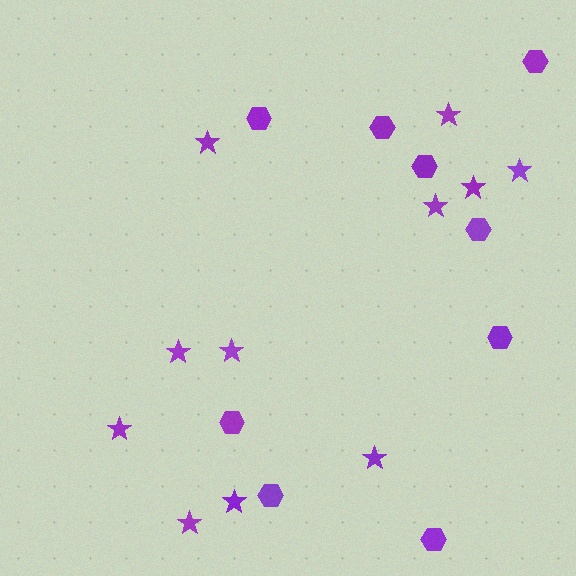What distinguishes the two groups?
There are 2 groups: one group of stars (11) and one group of hexagons (9).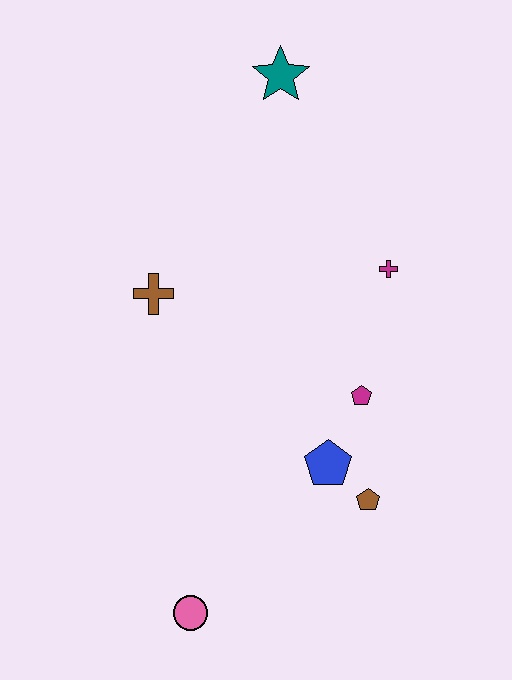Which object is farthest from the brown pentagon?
The teal star is farthest from the brown pentagon.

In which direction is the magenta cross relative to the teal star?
The magenta cross is below the teal star.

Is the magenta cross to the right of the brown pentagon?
Yes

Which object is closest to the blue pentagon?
The brown pentagon is closest to the blue pentagon.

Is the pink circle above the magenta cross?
No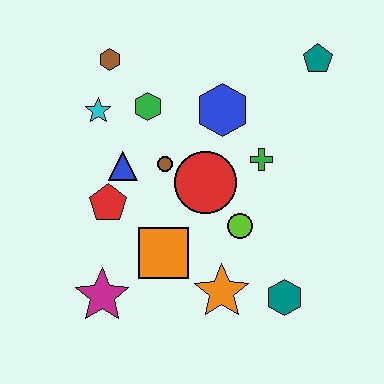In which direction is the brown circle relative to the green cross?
The brown circle is to the left of the green cross.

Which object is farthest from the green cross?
The magenta star is farthest from the green cross.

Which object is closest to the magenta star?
The orange square is closest to the magenta star.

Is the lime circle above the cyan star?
No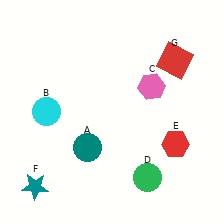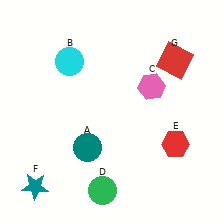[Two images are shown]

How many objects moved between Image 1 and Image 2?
2 objects moved between the two images.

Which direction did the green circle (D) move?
The green circle (D) moved left.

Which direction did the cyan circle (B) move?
The cyan circle (B) moved up.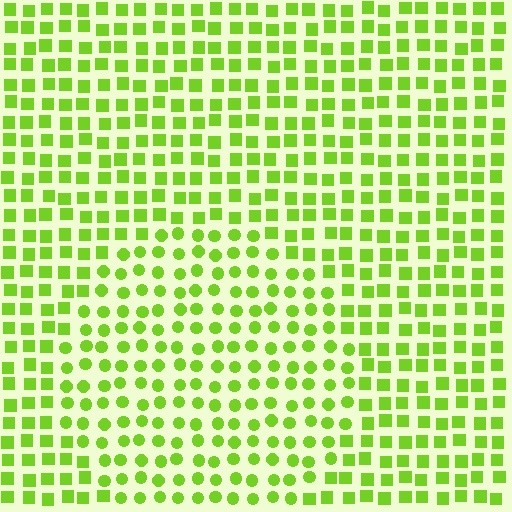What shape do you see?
I see a circle.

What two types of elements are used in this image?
The image uses circles inside the circle region and squares outside it.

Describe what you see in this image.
The image is filled with small lime elements arranged in a uniform grid. A circle-shaped region contains circles, while the surrounding area contains squares. The boundary is defined purely by the change in element shape.